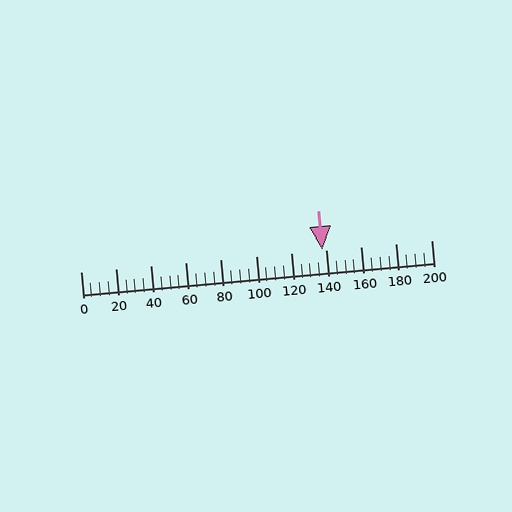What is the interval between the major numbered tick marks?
The major tick marks are spaced 20 units apart.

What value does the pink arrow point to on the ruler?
The pink arrow points to approximately 138.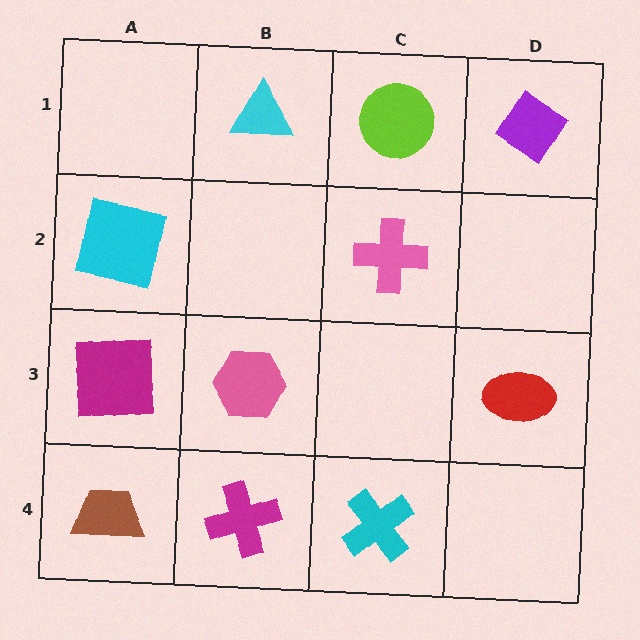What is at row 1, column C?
A lime circle.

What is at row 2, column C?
A pink cross.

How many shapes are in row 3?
3 shapes.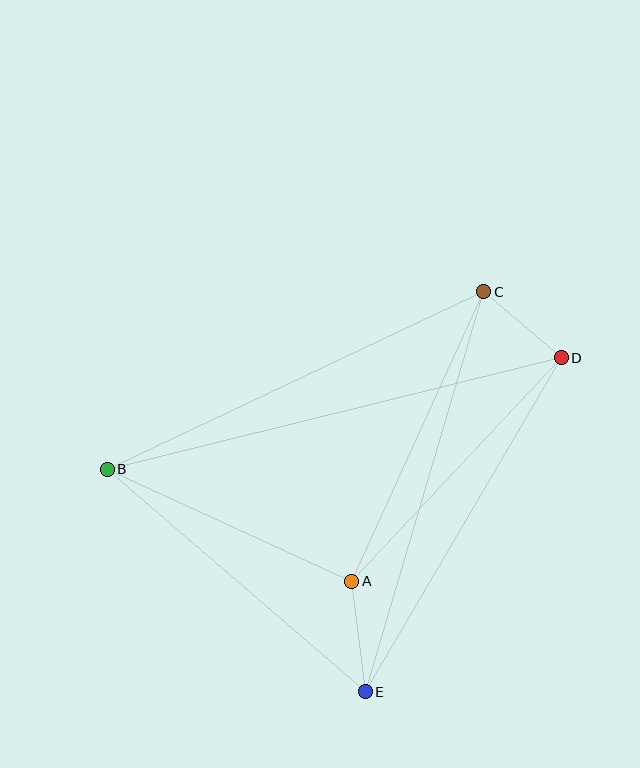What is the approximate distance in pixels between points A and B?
The distance between A and B is approximately 269 pixels.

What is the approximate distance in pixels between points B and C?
The distance between B and C is approximately 416 pixels.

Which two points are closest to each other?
Points C and D are closest to each other.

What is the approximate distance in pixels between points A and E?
The distance between A and E is approximately 111 pixels.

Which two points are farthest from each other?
Points B and D are farthest from each other.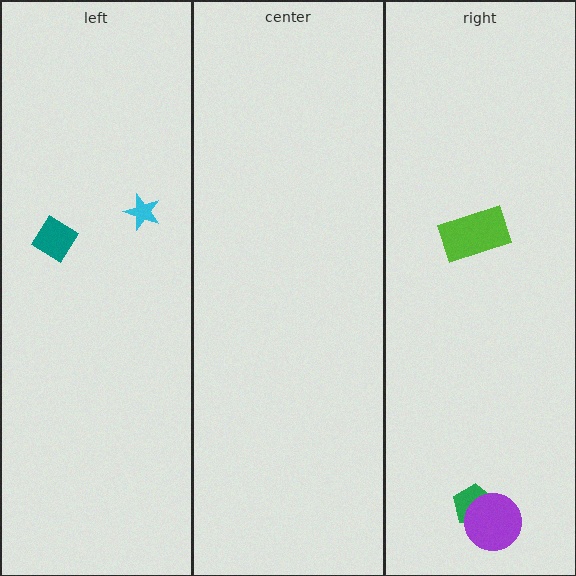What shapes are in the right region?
The green pentagon, the lime rectangle, the purple circle.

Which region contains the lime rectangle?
The right region.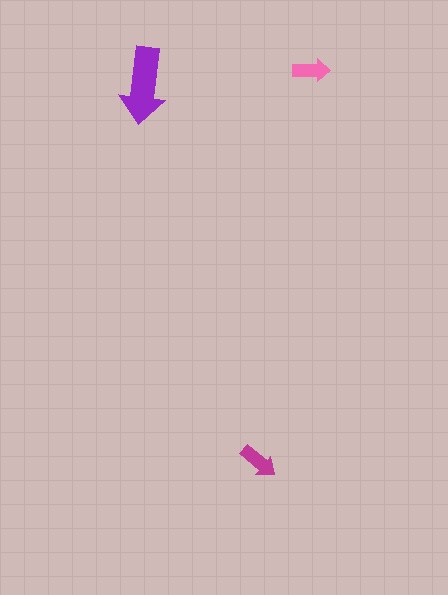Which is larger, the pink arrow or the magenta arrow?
The magenta one.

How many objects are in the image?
There are 3 objects in the image.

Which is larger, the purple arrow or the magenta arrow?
The purple one.